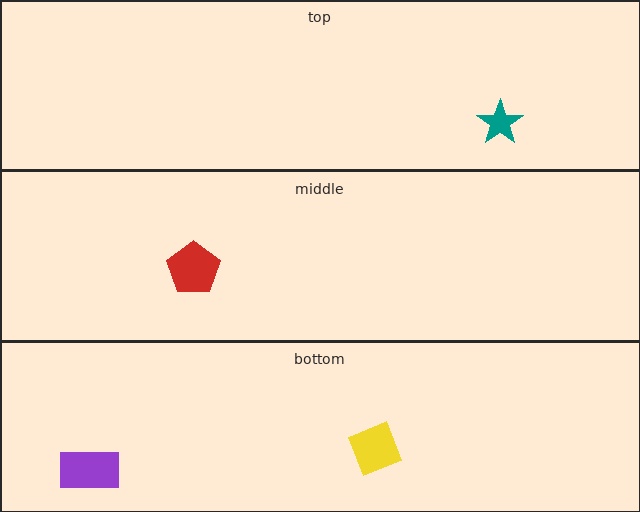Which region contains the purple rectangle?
The bottom region.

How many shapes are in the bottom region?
2.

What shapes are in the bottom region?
The yellow square, the purple rectangle.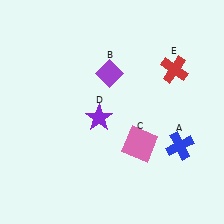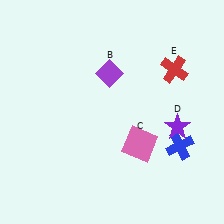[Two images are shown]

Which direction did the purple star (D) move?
The purple star (D) moved right.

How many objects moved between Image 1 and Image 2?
1 object moved between the two images.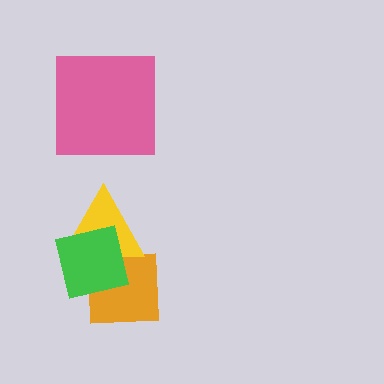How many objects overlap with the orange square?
2 objects overlap with the orange square.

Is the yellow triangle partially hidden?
Yes, it is partially covered by another shape.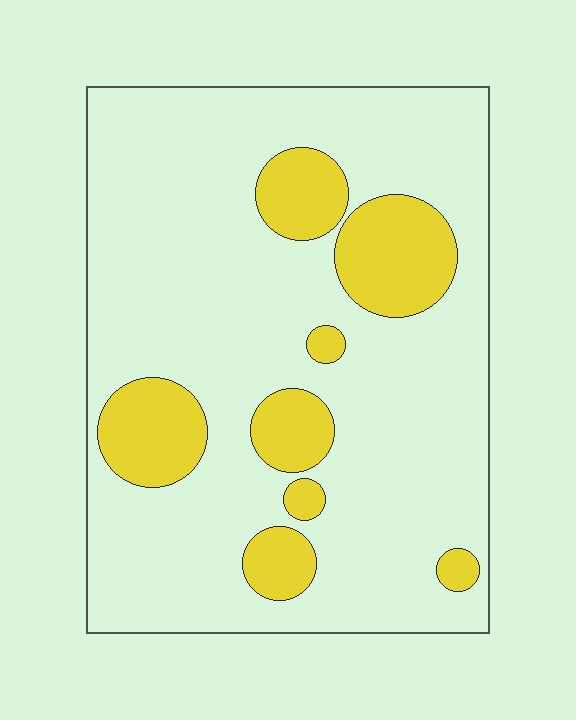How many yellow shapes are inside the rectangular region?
8.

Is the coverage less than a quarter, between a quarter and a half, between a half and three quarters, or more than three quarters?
Less than a quarter.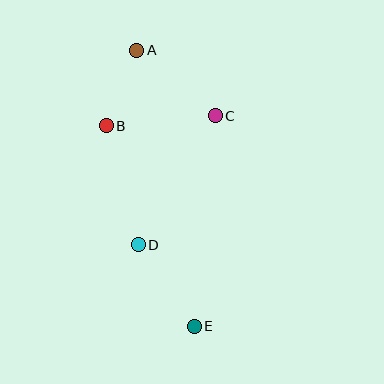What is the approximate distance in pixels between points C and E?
The distance between C and E is approximately 212 pixels.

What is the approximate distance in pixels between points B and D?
The distance between B and D is approximately 123 pixels.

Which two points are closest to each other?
Points A and B are closest to each other.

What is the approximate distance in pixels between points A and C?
The distance between A and C is approximately 103 pixels.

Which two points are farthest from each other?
Points A and E are farthest from each other.